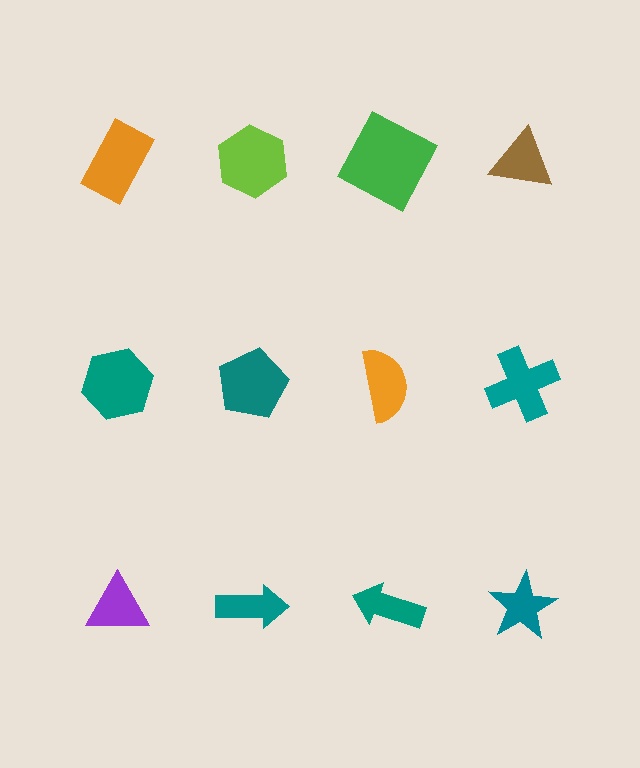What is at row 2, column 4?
A teal cross.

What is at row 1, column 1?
An orange rectangle.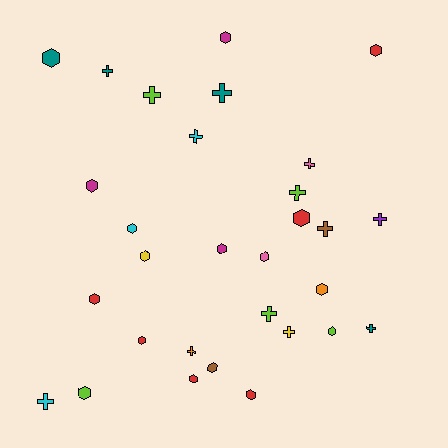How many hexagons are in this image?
There are 17 hexagons.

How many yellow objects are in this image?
There are 2 yellow objects.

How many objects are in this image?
There are 30 objects.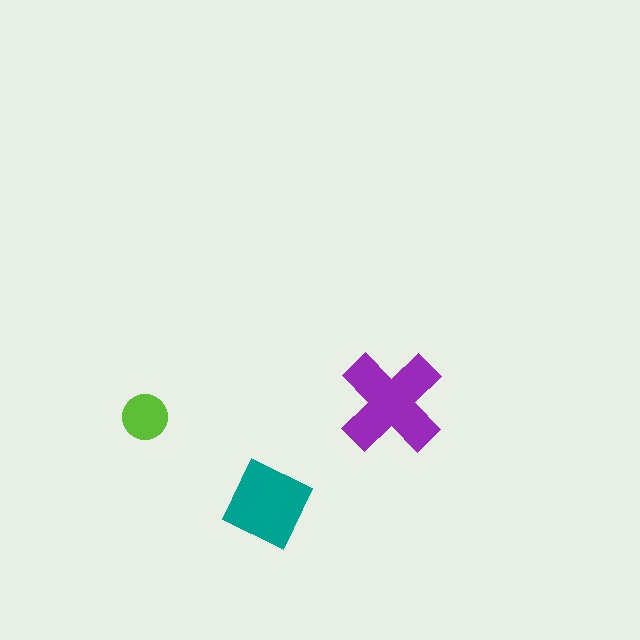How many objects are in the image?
There are 3 objects in the image.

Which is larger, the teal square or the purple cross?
The purple cross.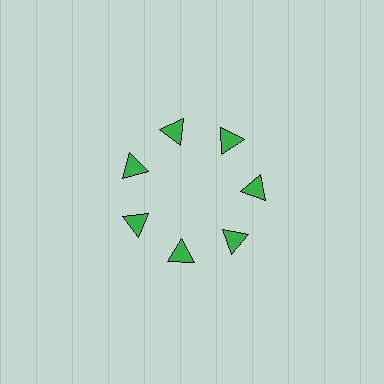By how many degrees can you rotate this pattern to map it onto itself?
The pattern maps onto itself every 51 degrees of rotation.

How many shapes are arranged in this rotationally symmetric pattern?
There are 7 shapes, arranged in 7 groups of 1.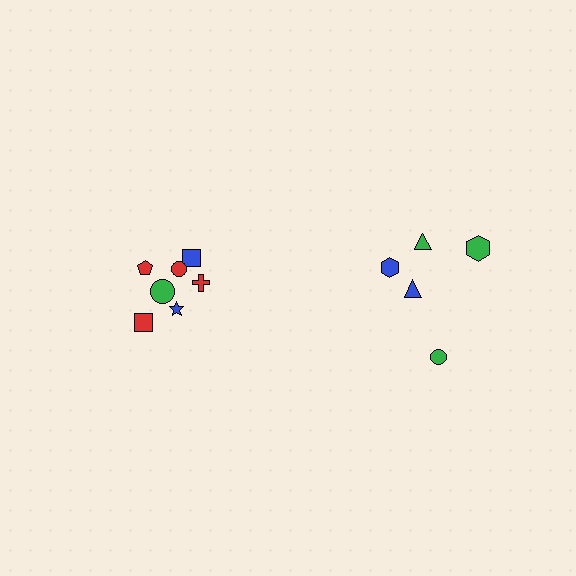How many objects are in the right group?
There are 5 objects.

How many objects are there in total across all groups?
There are 12 objects.